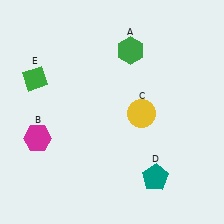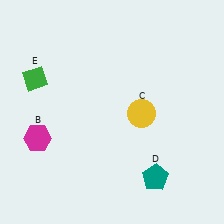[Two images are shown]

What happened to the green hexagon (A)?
The green hexagon (A) was removed in Image 2. It was in the top-right area of Image 1.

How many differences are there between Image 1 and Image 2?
There is 1 difference between the two images.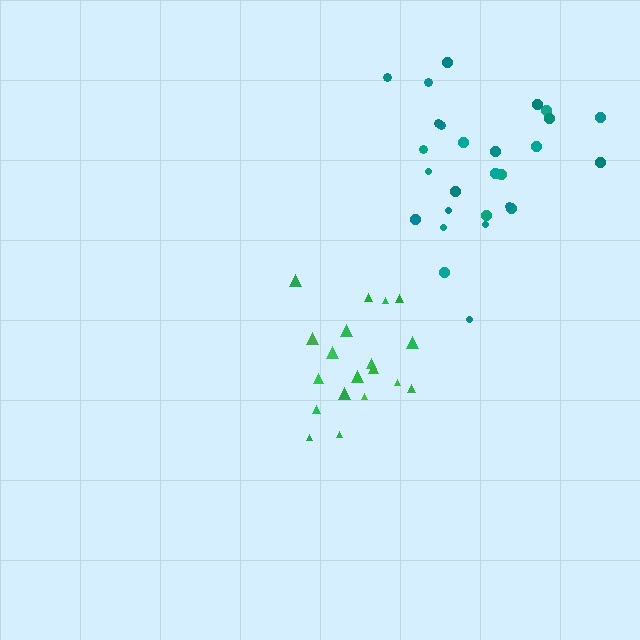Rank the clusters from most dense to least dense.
green, teal.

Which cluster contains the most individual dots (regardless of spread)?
Teal (27).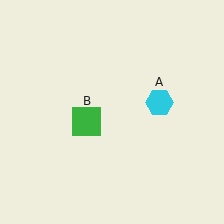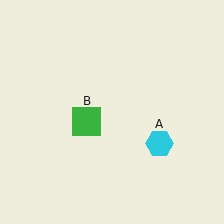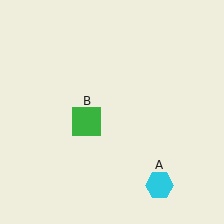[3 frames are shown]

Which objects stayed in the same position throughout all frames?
Green square (object B) remained stationary.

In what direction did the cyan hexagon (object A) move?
The cyan hexagon (object A) moved down.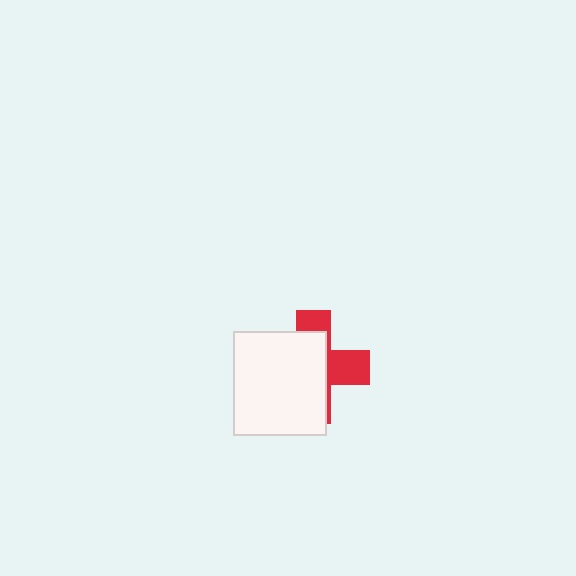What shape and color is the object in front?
The object in front is a white rectangle.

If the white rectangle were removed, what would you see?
You would see the complete red cross.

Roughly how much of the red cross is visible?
A small part of it is visible (roughly 37%).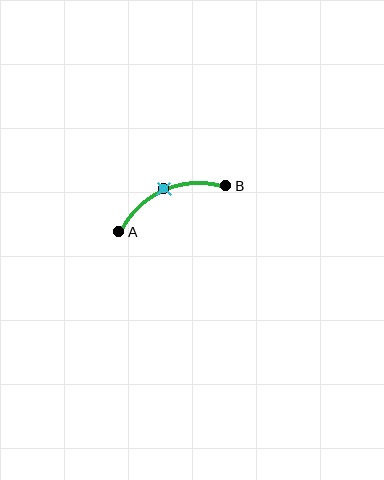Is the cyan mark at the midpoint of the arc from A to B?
Yes. The cyan mark lies on the arc at equal arc-length from both A and B — it is the arc midpoint.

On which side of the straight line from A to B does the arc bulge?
The arc bulges above the straight line connecting A and B.